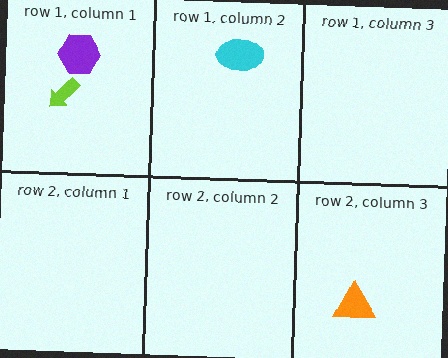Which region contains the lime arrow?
The row 1, column 1 region.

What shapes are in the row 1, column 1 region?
The lime arrow, the purple hexagon.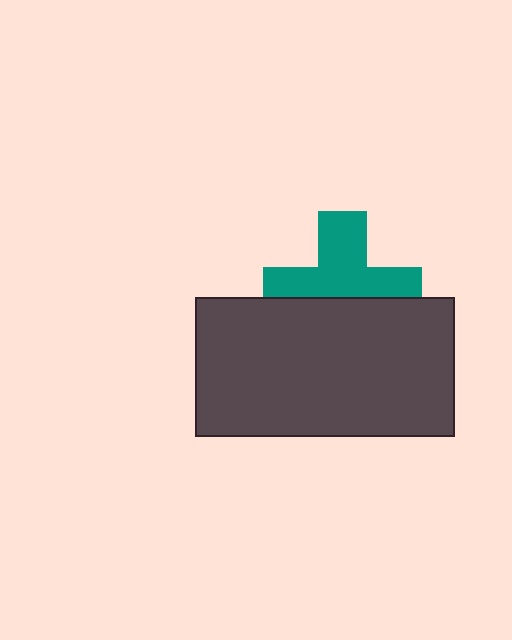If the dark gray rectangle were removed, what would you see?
You would see the complete teal cross.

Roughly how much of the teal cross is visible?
About half of it is visible (roughly 57%).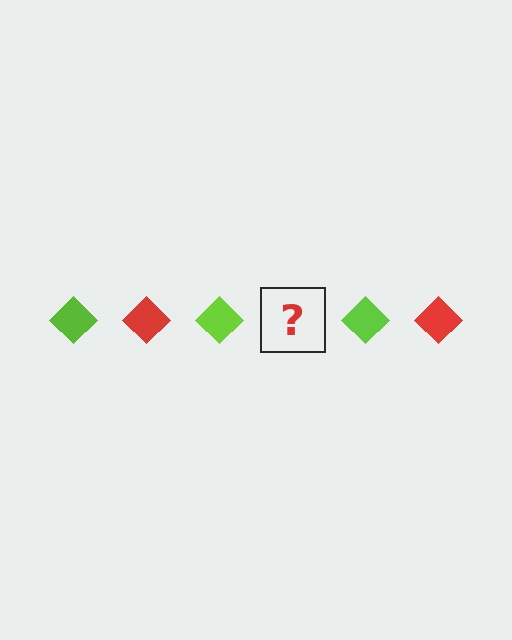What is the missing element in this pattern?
The missing element is a red diamond.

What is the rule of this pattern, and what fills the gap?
The rule is that the pattern cycles through lime, red diamonds. The gap should be filled with a red diamond.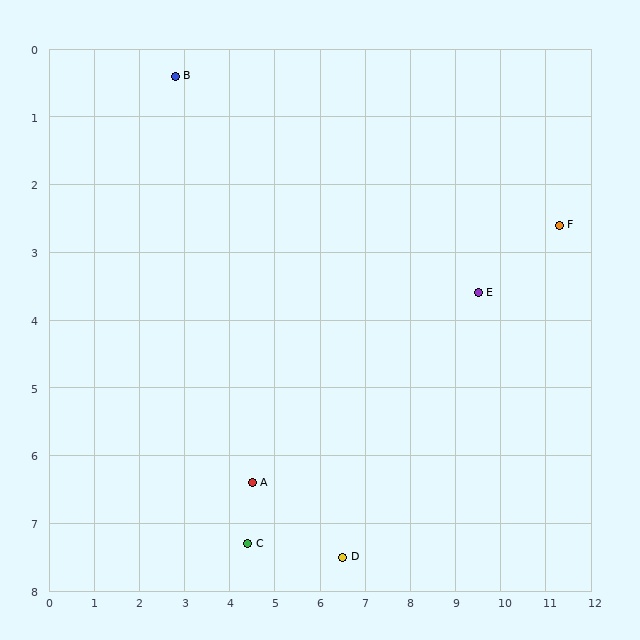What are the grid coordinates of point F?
Point F is at approximately (11.3, 2.6).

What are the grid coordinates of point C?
Point C is at approximately (4.4, 7.3).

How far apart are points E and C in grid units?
Points E and C are about 6.3 grid units apart.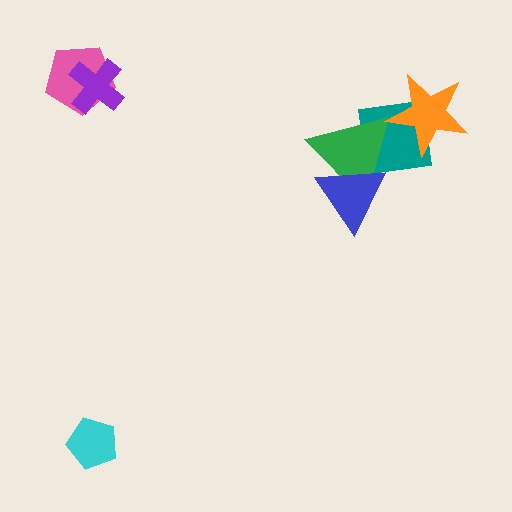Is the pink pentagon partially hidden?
Yes, it is partially covered by another shape.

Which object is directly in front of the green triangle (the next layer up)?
The orange star is directly in front of the green triangle.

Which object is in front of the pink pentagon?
The purple cross is in front of the pink pentagon.